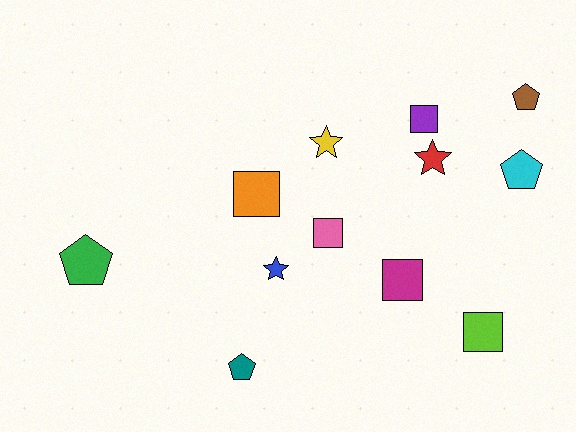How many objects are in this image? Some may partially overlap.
There are 12 objects.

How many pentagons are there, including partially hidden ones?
There are 4 pentagons.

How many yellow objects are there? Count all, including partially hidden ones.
There is 1 yellow object.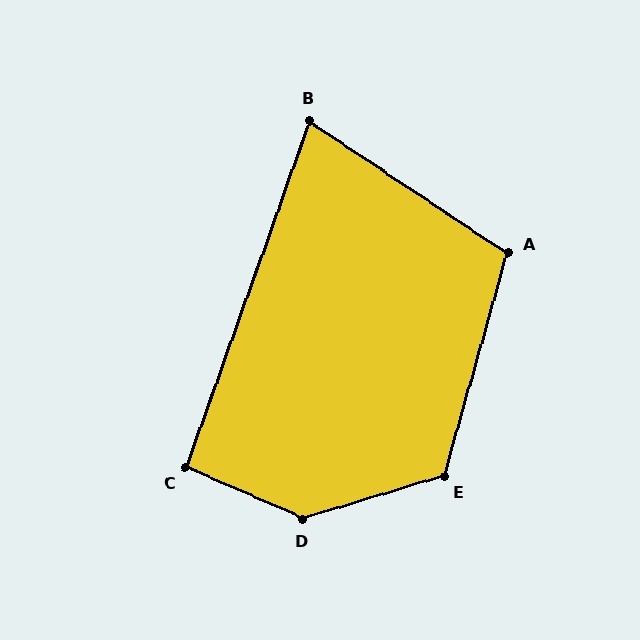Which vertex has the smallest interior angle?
B, at approximately 76 degrees.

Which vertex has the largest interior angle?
D, at approximately 139 degrees.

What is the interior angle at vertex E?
Approximately 123 degrees (obtuse).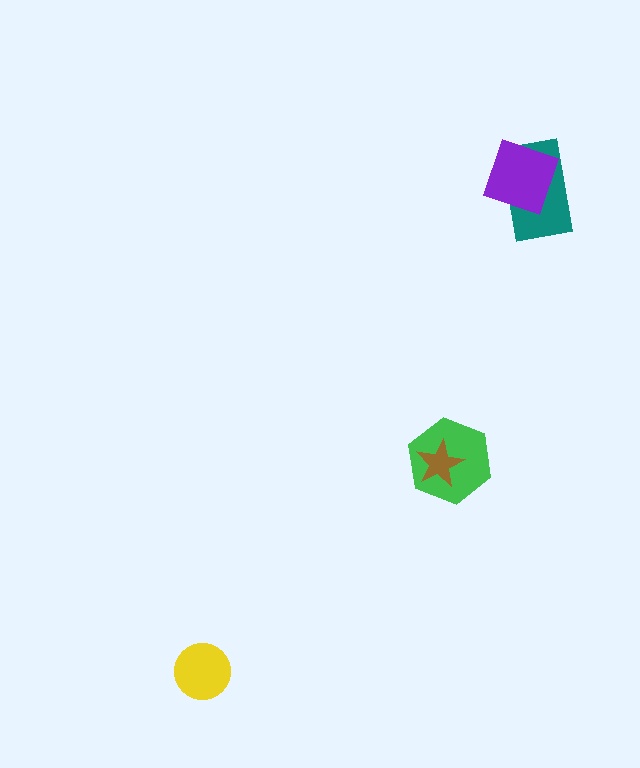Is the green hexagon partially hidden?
Yes, it is partially covered by another shape.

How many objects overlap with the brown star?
1 object overlaps with the brown star.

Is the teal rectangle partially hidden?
Yes, it is partially covered by another shape.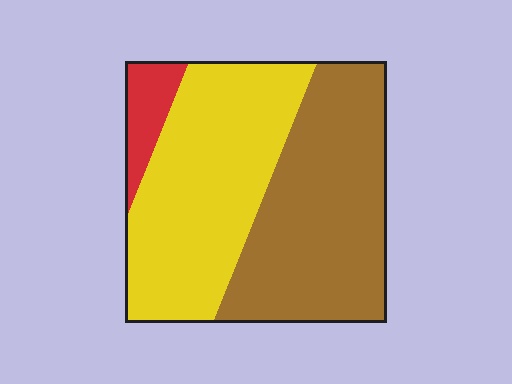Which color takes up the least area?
Red, at roughly 10%.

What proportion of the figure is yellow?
Yellow takes up about one half (1/2) of the figure.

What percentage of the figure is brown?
Brown covers roughly 45% of the figure.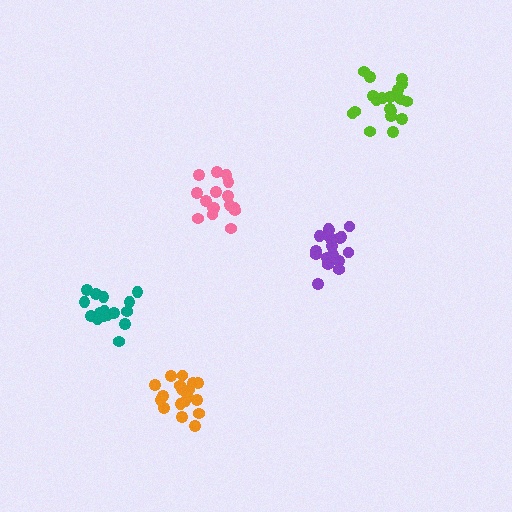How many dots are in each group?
Group 1: 16 dots, Group 2: 18 dots, Group 3: 20 dots, Group 4: 18 dots, Group 5: 16 dots (88 total).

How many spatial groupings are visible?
There are 5 spatial groupings.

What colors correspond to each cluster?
The clusters are colored: pink, orange, lime, purple, teal.